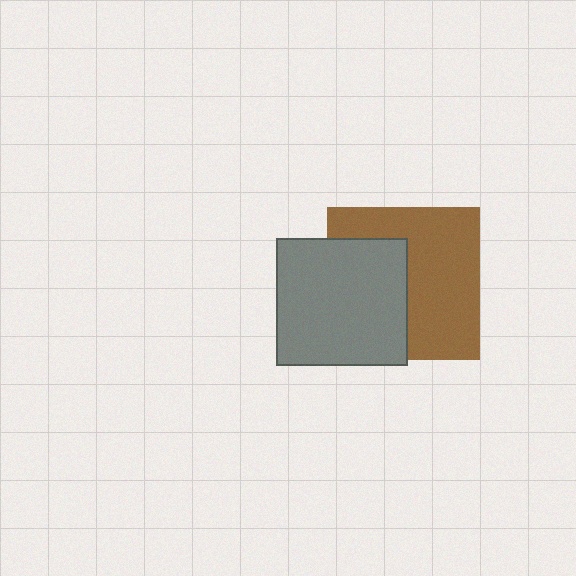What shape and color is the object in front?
The object in front is a gray rectangle.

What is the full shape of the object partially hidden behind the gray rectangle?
The partially hidden object is a brown square.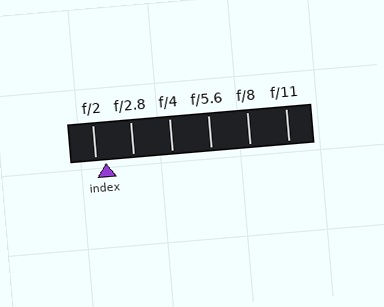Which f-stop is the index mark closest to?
The index mark is closest to f/2.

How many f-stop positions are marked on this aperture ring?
There are 6 f-stop positions marked.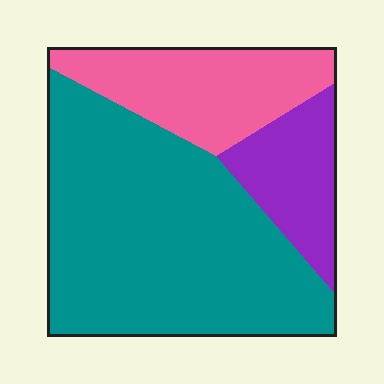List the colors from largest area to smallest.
From largest to smallest: teal, pink, purple.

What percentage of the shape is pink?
Pink takes up about one quarter (1/4) of the shape.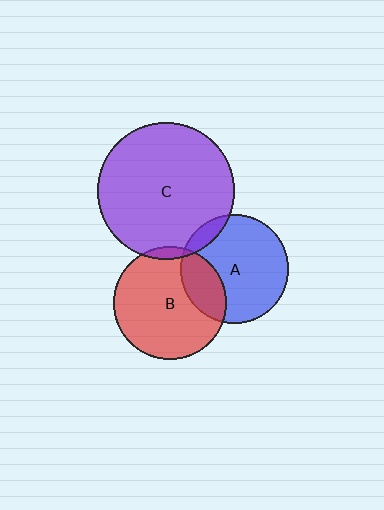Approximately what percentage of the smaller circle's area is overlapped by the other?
Approximately 10%.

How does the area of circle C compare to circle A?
Approximately 1.6 times.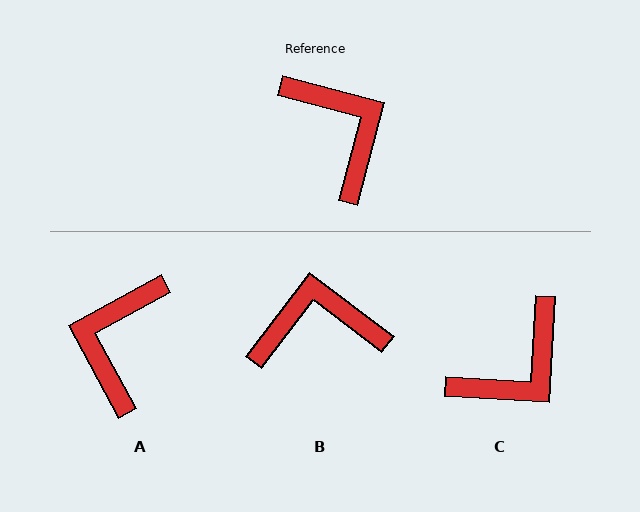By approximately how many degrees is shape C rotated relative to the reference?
Approximately 78 degrees clockwise.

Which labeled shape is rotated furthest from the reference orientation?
A, about 133 degrees away.